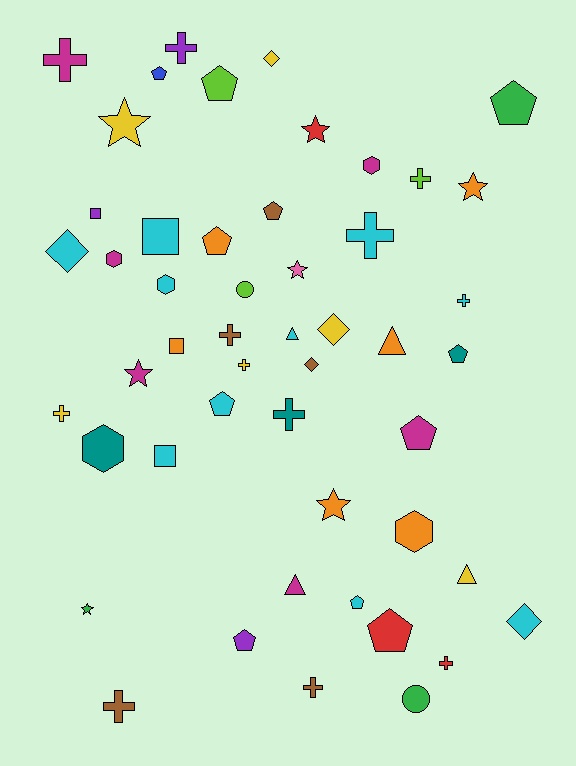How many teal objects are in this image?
There are 3 teal objects.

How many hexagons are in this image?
There are 5 hexagons.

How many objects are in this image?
There are 50 objects.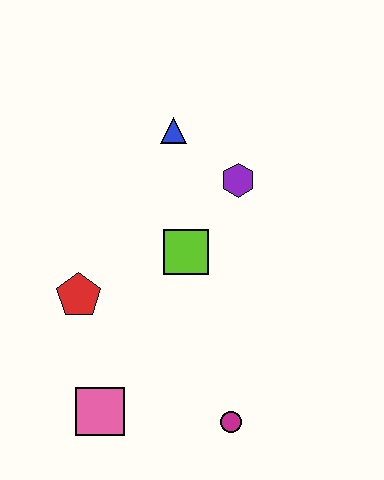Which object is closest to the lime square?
The purple hexagon is closest to the lime square.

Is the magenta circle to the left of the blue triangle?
No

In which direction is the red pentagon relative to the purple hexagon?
The red pentagon is to the left of the purple hexagon.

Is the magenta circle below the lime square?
Yes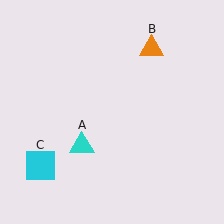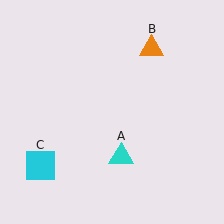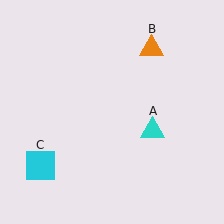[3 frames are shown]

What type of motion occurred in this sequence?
The cyan triangle (object A) rotated counterclockwise around the center of the scene.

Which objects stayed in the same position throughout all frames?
Orange triangle (object B) and cyan square (object C) remained stationary.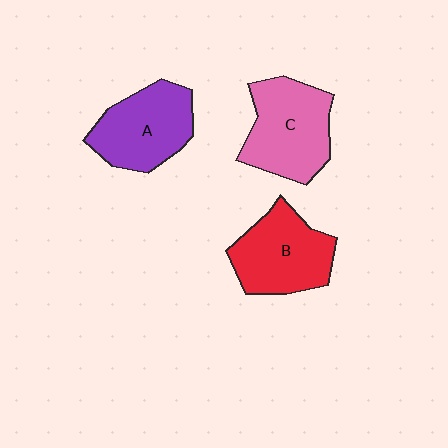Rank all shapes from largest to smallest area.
From largest to smallest: C (pink), B (red), A (purple).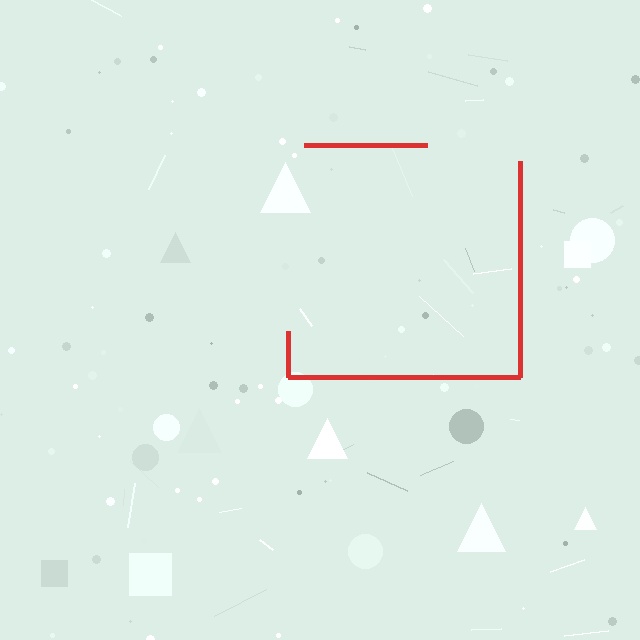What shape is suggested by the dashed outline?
The dashed outline suggests a square.